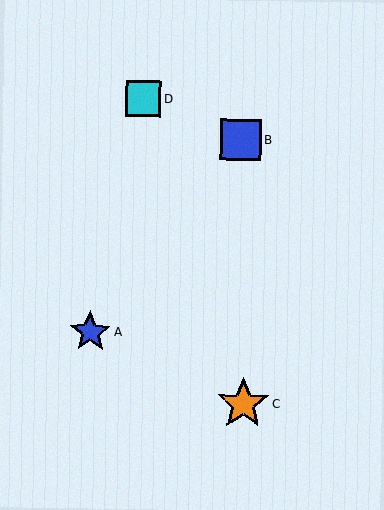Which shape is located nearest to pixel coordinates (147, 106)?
The cyan square (labeled D) at (143, 99) is nearest to that location.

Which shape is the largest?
The orange star (labeled C) is the largest.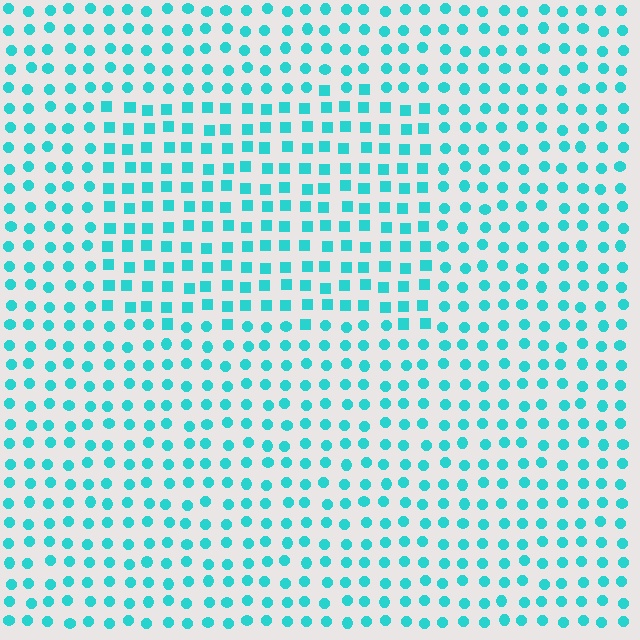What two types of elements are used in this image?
The image uses squares inside the rectangle region and circles outside it.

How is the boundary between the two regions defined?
The boundary is defined by a change in element shape: squares inside vs. circles outside. All elements share the same color and spacing.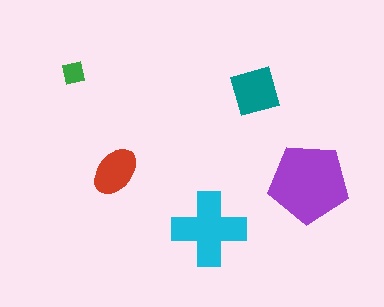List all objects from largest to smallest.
The purple pentagon, the cyan cross, the teal square, the red ellipse, the green square.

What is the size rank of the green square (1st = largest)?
5th.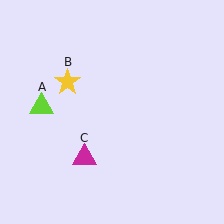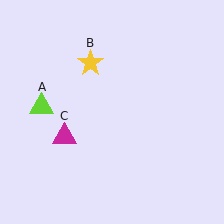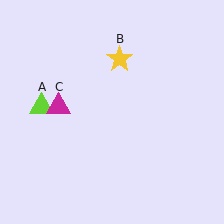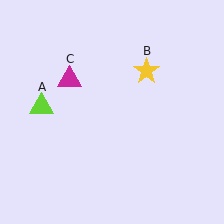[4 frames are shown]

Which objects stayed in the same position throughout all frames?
Lime triangle (object A) remained stationary.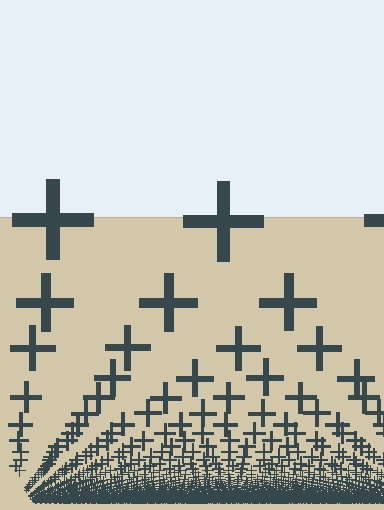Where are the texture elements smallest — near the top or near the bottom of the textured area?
Near the bottom.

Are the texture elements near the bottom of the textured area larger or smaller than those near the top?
Smaller. The gradient is inverted — elements near the bottom are smaller and denser.